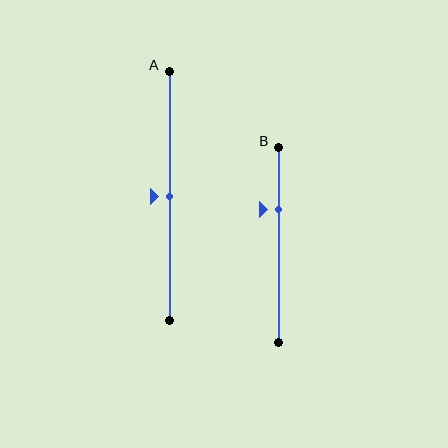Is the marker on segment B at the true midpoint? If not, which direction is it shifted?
No, the marker on segment B is shifted upward by about 18% of the segment length.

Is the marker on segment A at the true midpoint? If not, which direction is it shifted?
Yes, the marker on segment A is at the true midpoint.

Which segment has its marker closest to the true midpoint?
Segment A has its marker closest to the true midpoint.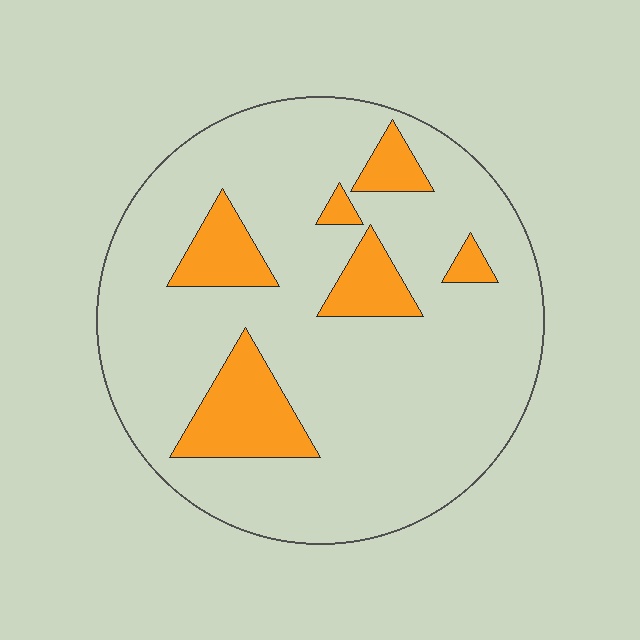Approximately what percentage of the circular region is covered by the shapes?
Approximately 15%.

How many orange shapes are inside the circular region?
6.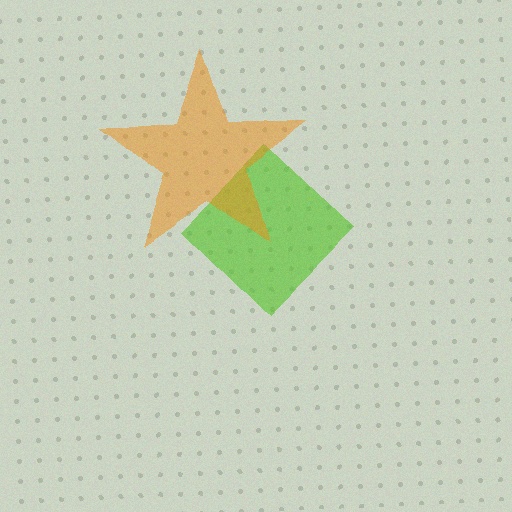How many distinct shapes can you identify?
There are 2 distinct shapes: a lime diamond, an orange star.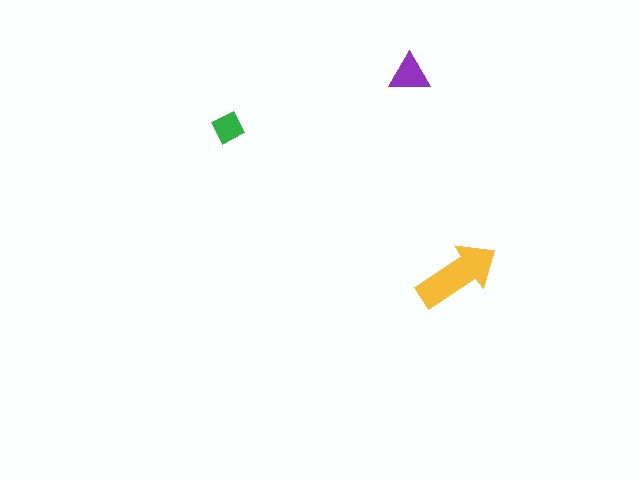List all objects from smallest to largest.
The green diamond, the purple triangle, the yellow arrow.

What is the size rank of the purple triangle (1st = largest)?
2nd.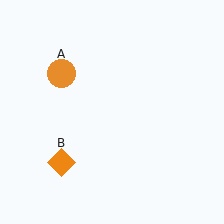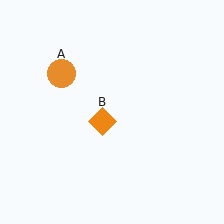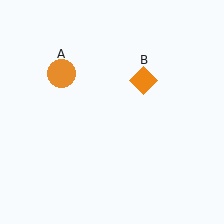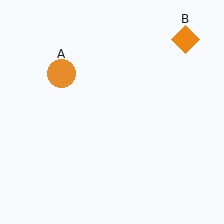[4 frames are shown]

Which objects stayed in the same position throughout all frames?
Orange circle (object A) remained stationary.